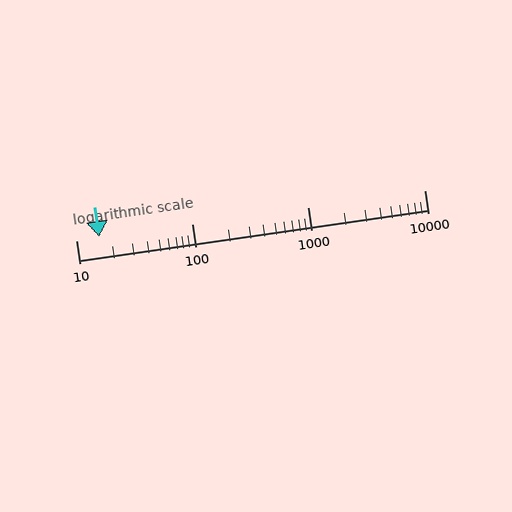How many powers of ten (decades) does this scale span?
The scale spans 3 decades, from 10 to 10000.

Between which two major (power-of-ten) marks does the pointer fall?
The pointer is between 10 and 100.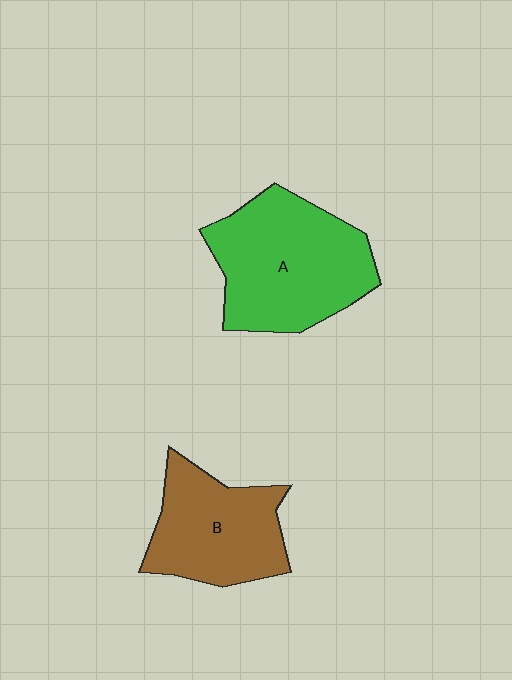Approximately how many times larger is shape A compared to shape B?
Approximately 1.3 times.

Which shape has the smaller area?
Shape B (brown).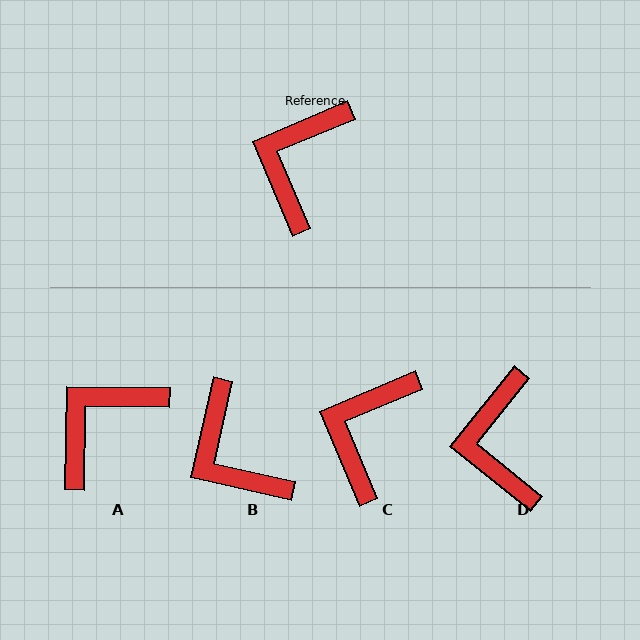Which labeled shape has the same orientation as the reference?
C.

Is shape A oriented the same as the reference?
No, it is off by about 24 degrees.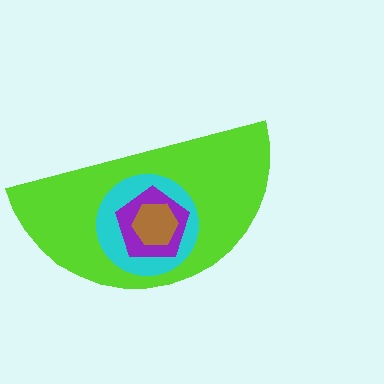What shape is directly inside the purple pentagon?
The brown hexagon.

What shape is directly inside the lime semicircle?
The cyan circle.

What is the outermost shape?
The lime semicircle.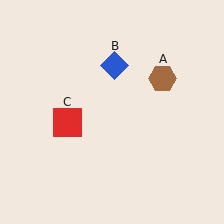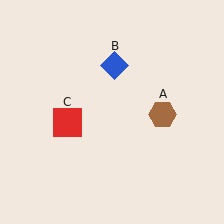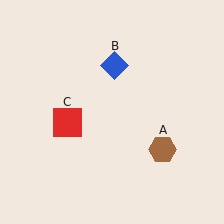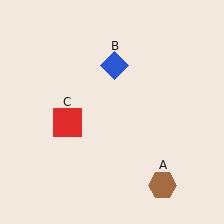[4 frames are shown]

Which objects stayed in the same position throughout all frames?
Blue diamond (object B) and red square (object C) remained stationary.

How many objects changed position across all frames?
1 object changed position: brown hexagon (object A).